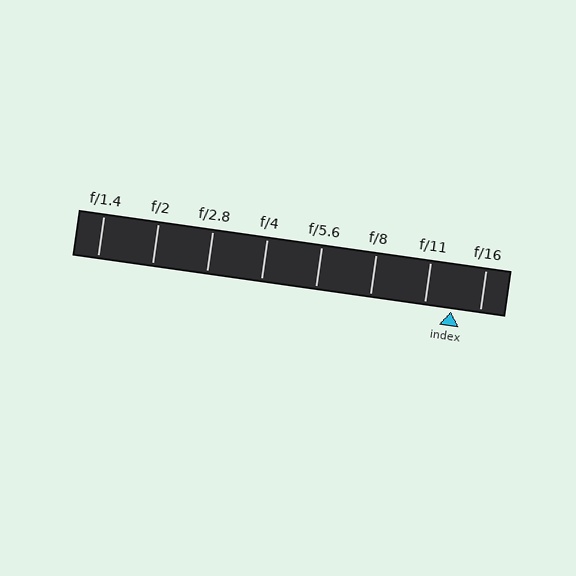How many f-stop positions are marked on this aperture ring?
There are 8 f-stop positions marked.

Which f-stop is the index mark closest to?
The index mark is closest to f/11.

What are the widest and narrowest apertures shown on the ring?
The widest aperture shown is f/1.4 and the narrowest is f/16.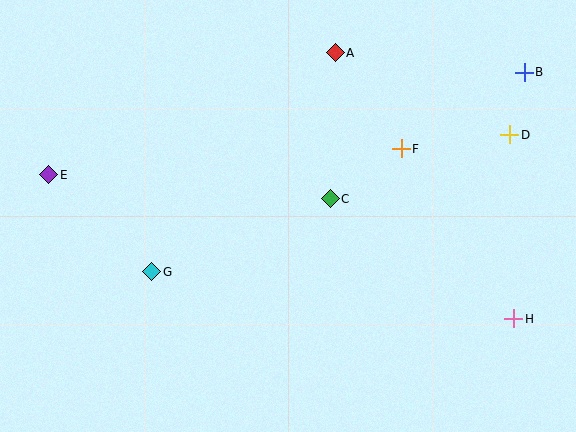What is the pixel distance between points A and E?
The distance between A and E is 311 pixels.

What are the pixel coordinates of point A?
Point A is at (335, 53).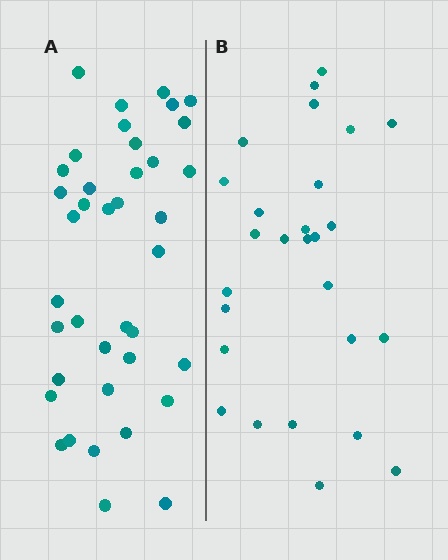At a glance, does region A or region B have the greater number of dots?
Region A (the left region) has more dots.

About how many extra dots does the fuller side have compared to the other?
Region A has roughly 12 or so more dots than region B.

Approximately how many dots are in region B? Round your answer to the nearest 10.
About 30 dots. (The exact count is 27, which rounds to 30.)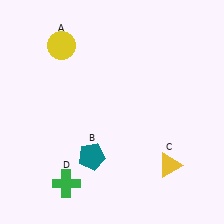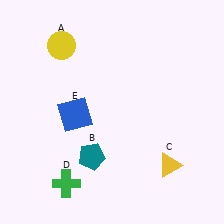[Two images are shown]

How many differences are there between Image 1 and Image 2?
There is 1 difference between the two images.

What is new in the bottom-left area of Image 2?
A blue square (E) was added in the bottom-left area of Image 2.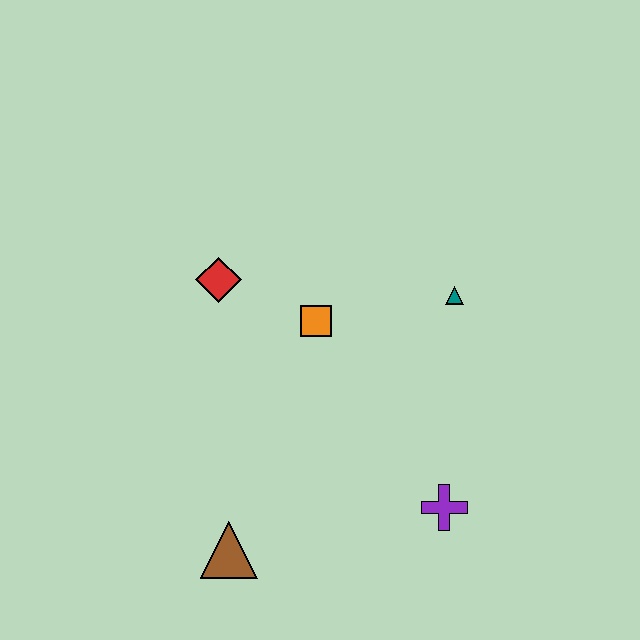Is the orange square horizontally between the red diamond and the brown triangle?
No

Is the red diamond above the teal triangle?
Yes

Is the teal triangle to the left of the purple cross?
No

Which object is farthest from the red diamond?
The purple cross is farthest from the red diamond.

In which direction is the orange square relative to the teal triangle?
The orange square is to the left of the teal triangle.